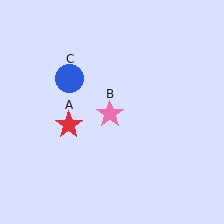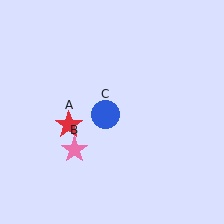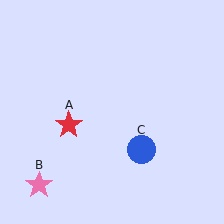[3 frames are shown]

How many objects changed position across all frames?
2 objects changed position: pink star (object B), blue circle (object C).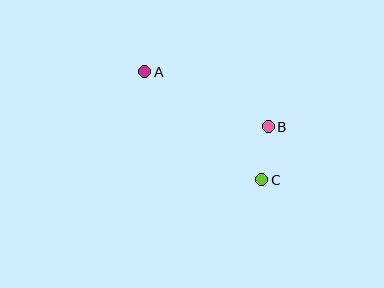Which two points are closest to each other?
Points B and C are closest to each other.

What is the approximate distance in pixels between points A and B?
The distance between A and B is approximately 135 pixels.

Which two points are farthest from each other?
Points A and C are farthest from each other.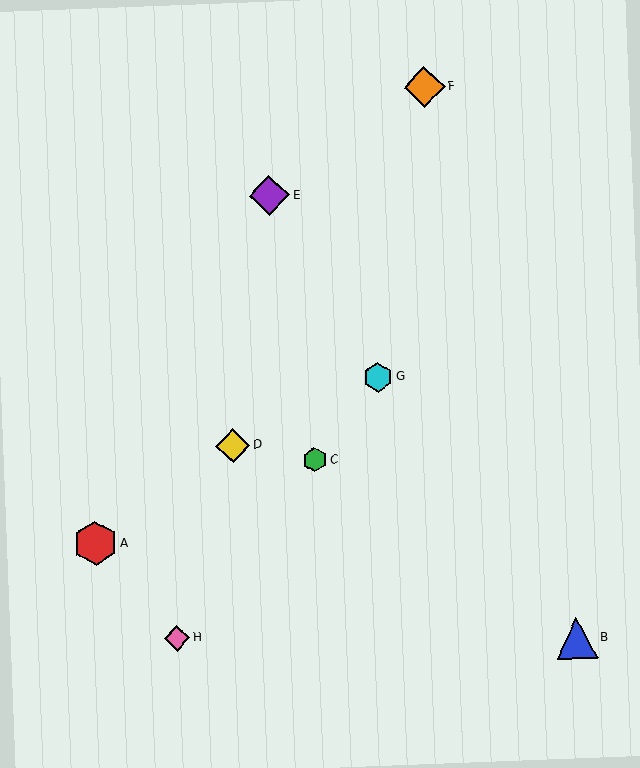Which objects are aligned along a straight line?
Objects C, G, H are aligned along a straight line.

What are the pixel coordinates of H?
Object H is at (177, 638).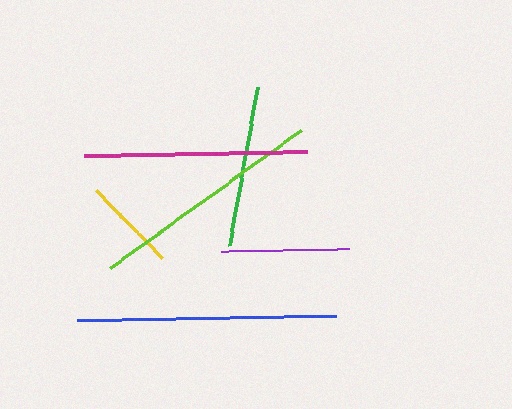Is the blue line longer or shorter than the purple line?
The blue line is longer than the purple line.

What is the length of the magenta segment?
The magenta segment is approximately 223 pixels long.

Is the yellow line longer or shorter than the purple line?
The purple line is longer than the yellow line.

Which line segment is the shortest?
The yellow line is the shortest at approximately 95 pixels.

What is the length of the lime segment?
The lime segment is approximately 235 pixels long.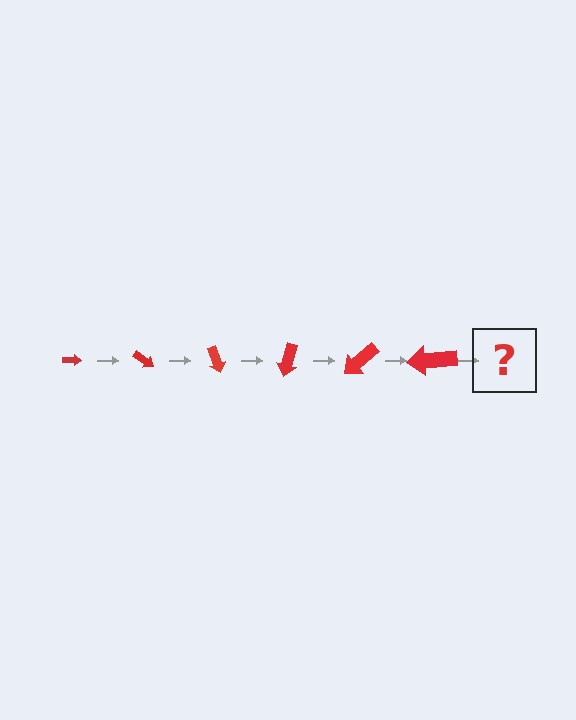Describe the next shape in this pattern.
It should be an arrow, larger than the previous one and rotated 210 degrees from the start.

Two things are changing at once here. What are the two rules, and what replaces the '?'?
The two rules are that the arrow grows larger each step and it rotates 35 degrees each step. The '?' should be an arrow, larger than the previous one and rotated 210 degrees from the start.